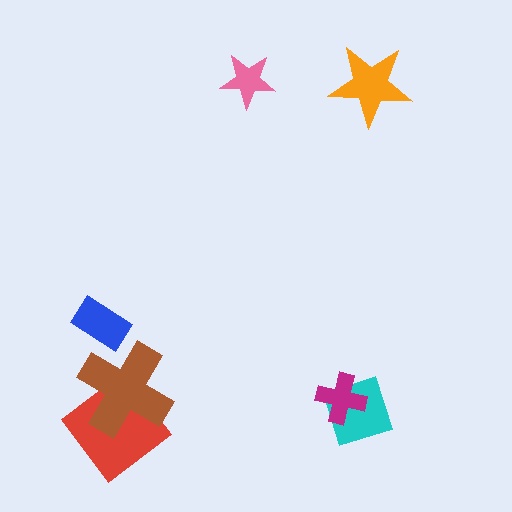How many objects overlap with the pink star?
0 objects overlap with the pink star.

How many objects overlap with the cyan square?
1 object overlaps with the cyan square.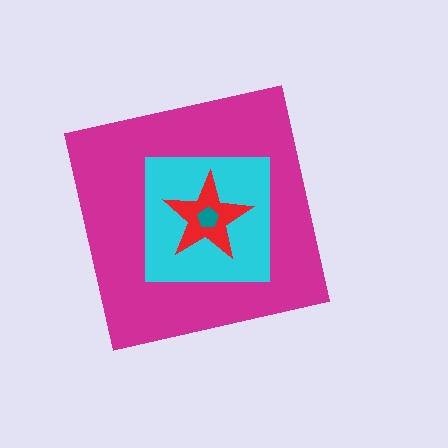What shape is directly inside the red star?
The teal pentagon.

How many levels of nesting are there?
4.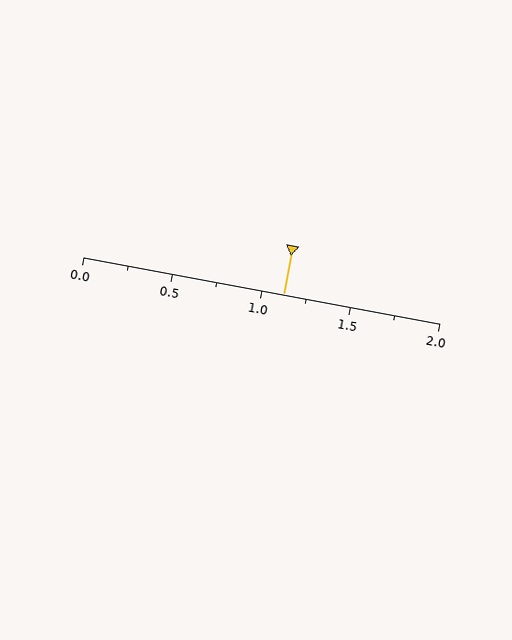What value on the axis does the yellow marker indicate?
The marker indicates approximately 1.12.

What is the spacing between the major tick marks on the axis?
The major ticks are spaced 0.5 apart.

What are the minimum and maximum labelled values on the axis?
The axis runs from 0.0 to 2.0.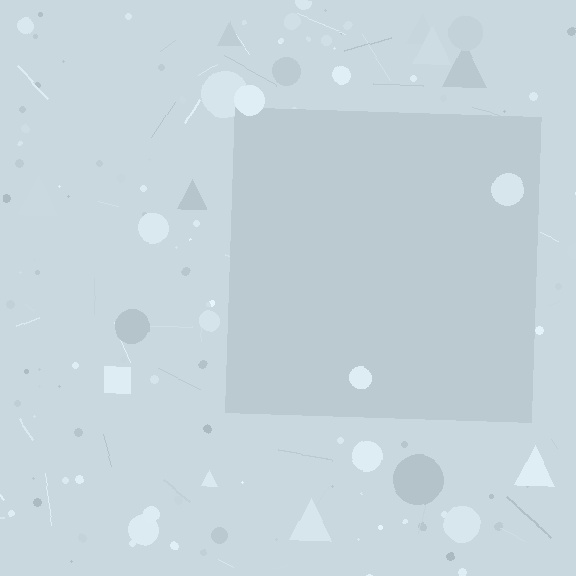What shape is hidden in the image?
A square is hidden in the image.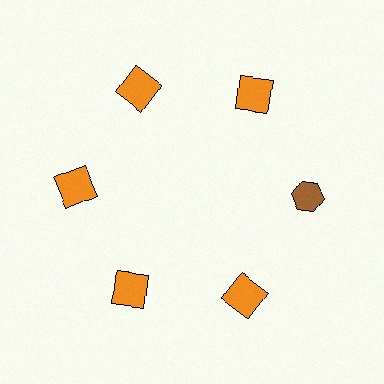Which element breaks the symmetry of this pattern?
The brown hexagon at roughly the 3 o'clock position breaks the symmetry. All other shapes are orange squares.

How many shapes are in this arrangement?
There are 6 shapes arranged in a ring pattern.